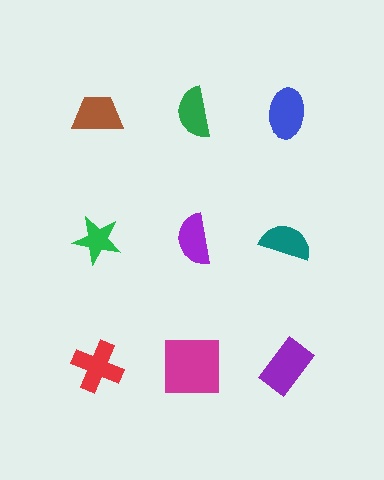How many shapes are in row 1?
3 shapes.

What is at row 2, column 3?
A teal semicircle.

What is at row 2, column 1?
A green star.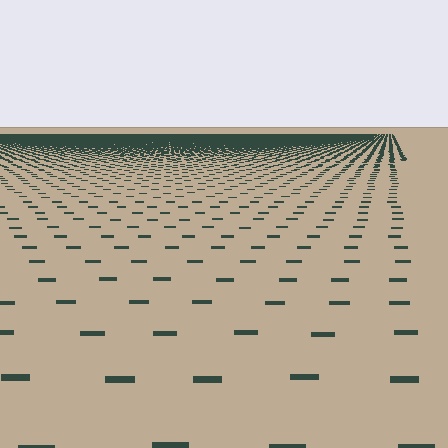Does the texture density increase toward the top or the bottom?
Density increases toward the top.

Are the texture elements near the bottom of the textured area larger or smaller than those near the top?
Larger. Near the bottom, elements are closer to the viewer and appear at a bigger on-screen size.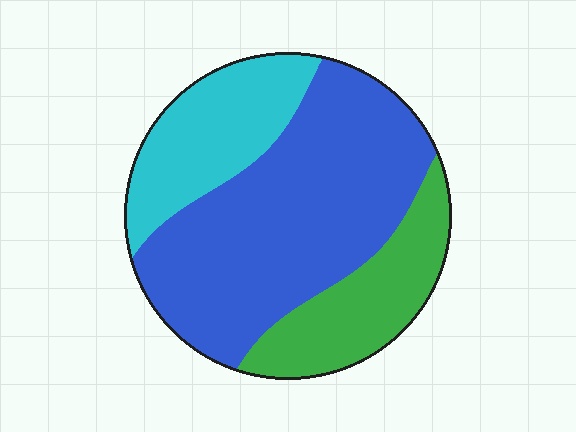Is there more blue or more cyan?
Blue.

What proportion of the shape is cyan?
Cyan covers 22% of the shape.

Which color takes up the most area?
Blue, at roughly 55%.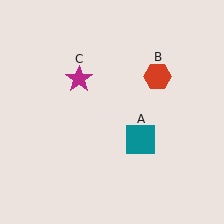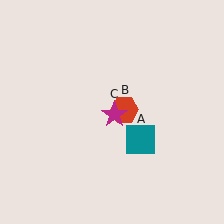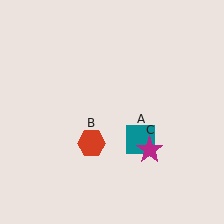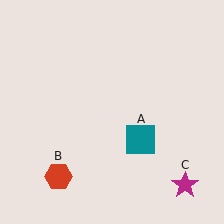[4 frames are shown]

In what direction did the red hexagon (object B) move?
The red hexagon (object B) moved down and to the left.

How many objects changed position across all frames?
2 objects changed position: red hexagon (object B), magenta star (object C).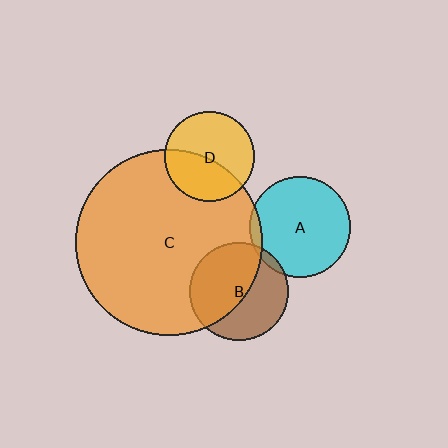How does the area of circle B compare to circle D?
Approximately 1.2 times.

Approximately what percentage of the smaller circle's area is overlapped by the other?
Approximately 55%.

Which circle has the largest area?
Circle C (orange).